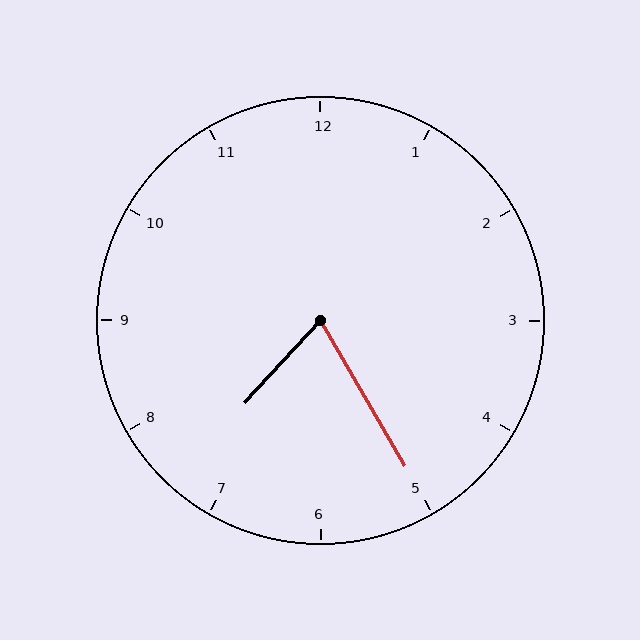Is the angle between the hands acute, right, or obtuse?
It is acute.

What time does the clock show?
7:25.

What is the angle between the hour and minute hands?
Approximately 72 degrees.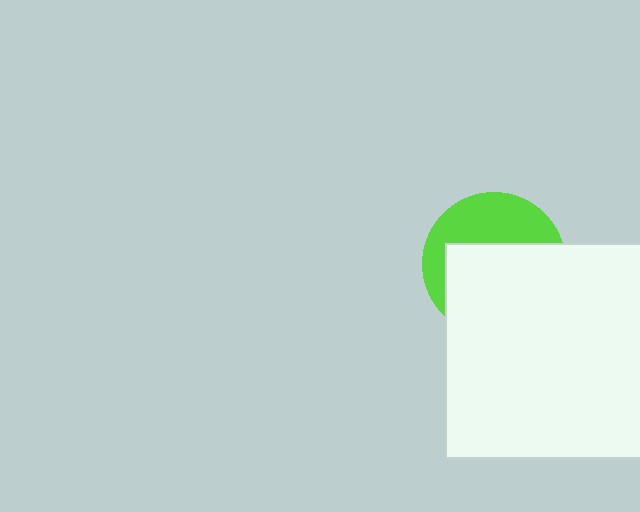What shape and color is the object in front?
The object in front is a white square.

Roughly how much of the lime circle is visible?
A small part of it is visible (roughly 40%).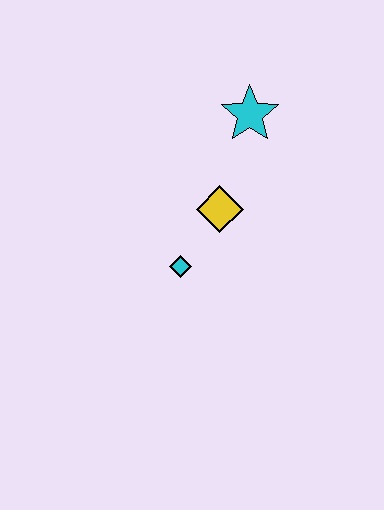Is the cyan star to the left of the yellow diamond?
No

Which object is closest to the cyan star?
The yellow diamond is closest to the cyan star.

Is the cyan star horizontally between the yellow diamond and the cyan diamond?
No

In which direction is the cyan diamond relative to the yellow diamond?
The cyan diamond is below the yellow diamond.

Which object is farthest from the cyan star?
The cyan diamond is farthest from the cyan star.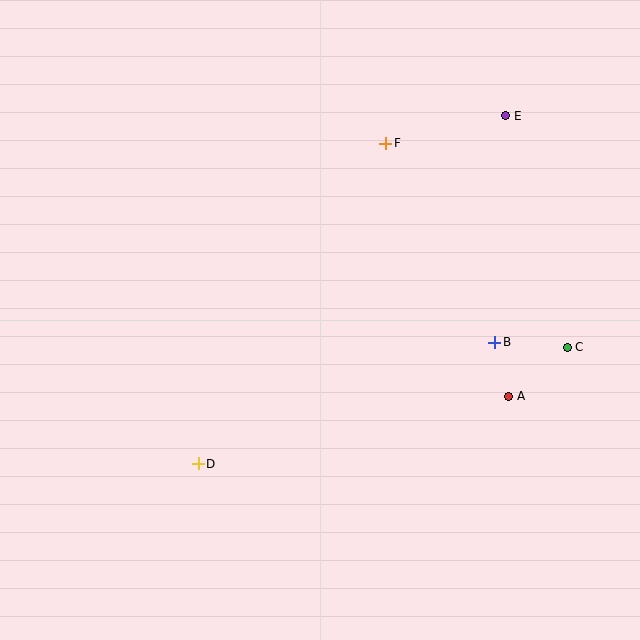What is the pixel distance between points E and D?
The distance between E and D is 464 pixels.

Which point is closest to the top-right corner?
Point E is closest to the top-right corner.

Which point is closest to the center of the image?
Point B at (495, 342) is closest to the center.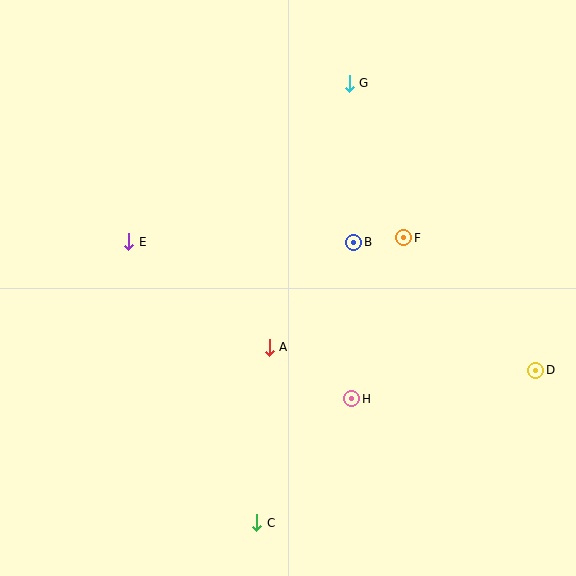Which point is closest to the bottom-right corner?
Point D is closest to the bottom-right corner.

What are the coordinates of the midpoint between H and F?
The midpoint between H and F is at (378, 318).